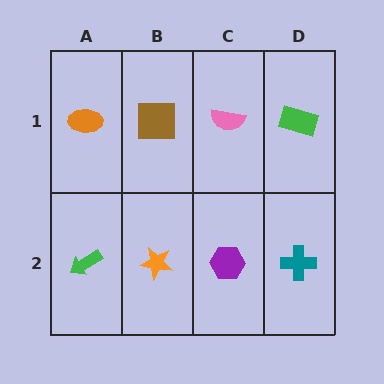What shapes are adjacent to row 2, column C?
A pink semicircle (row 1, column C), an orange star (row 2, column B), a teal cross (row 2, column D).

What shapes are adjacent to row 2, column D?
A green rectangle (row 1, column D), a purple hexagon (row 2, column C).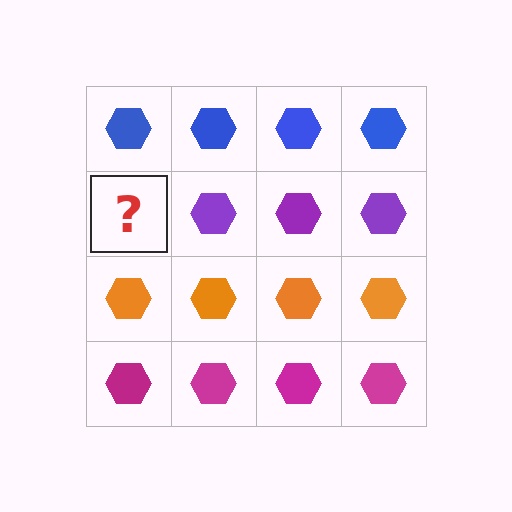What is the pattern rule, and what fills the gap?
The rule is that each row has a consistent color. The gap should be filled with a purple hexagon.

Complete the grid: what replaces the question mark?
The question mark should be replaced with a purple hexagon.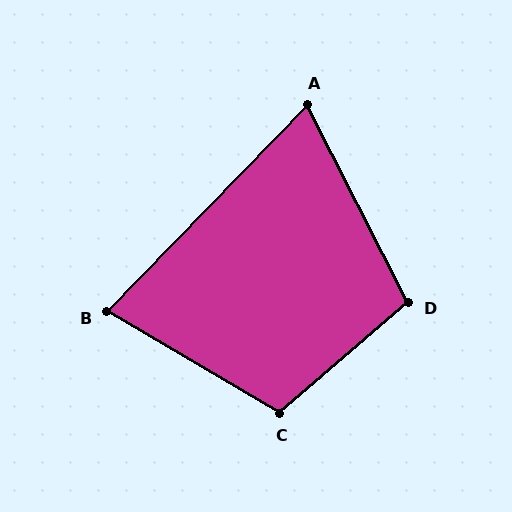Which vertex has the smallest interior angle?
A, at approximately 71 degrees.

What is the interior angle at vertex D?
Approximately 104 degrees (obtuse).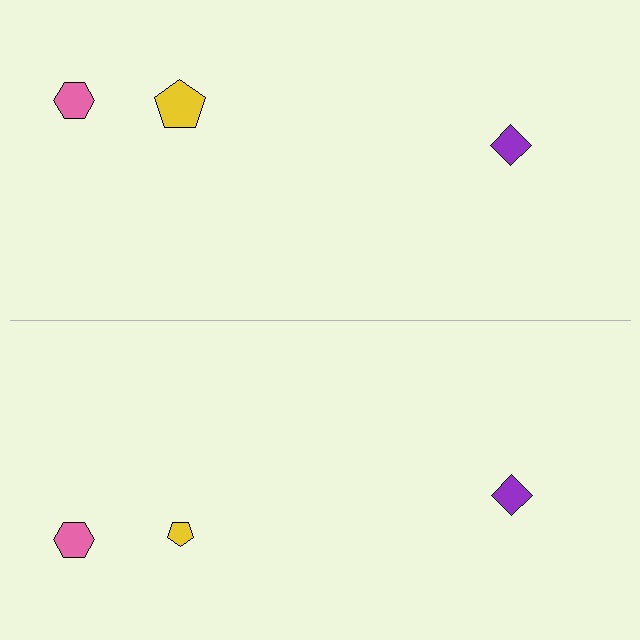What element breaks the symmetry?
The yellow pentagon on the bottom side has a different size than its mirror counterpart.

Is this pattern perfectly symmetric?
No, the pattern is not perfectly symmetric. The yellow pentagon on the bottom side has a different size than its mirror counterpart.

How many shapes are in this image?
There are 6 shapes in this image.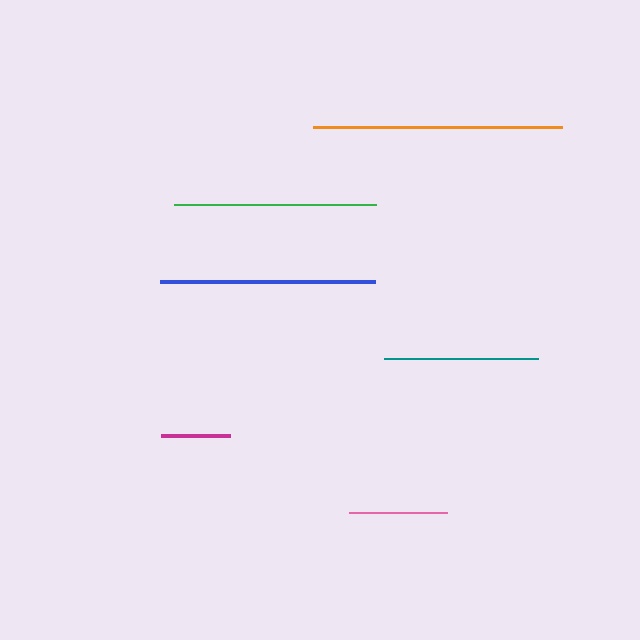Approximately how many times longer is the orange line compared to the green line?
The orange line is approximately 1.2 times the length of the green line.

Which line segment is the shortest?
The magenta line is the shortest at approximately 69 pixels.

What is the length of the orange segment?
The orange segment is approximately 249 pixels long.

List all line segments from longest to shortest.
From longest to shortest: orange, blue, green, teal, pink, magenta.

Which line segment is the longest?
The orange line is the longest at approximately 249 pixels.